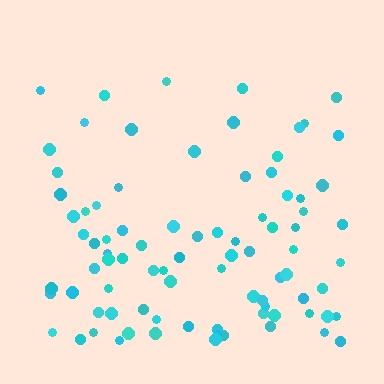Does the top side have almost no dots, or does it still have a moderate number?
Still a moderate number, just noticeably fewer than the bottom.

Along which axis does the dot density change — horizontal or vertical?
Vertical.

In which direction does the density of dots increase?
From top to bottom, with the bottom side densest.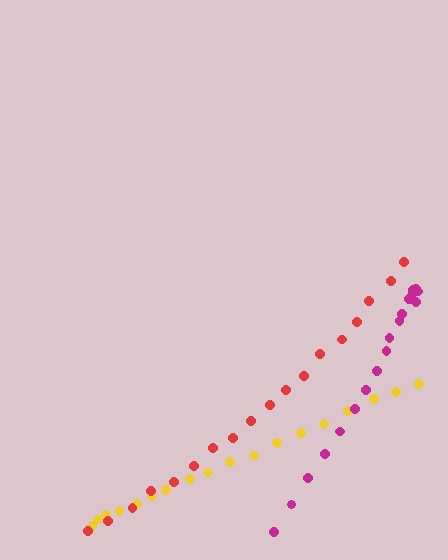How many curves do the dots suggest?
There are 3 distinct paths.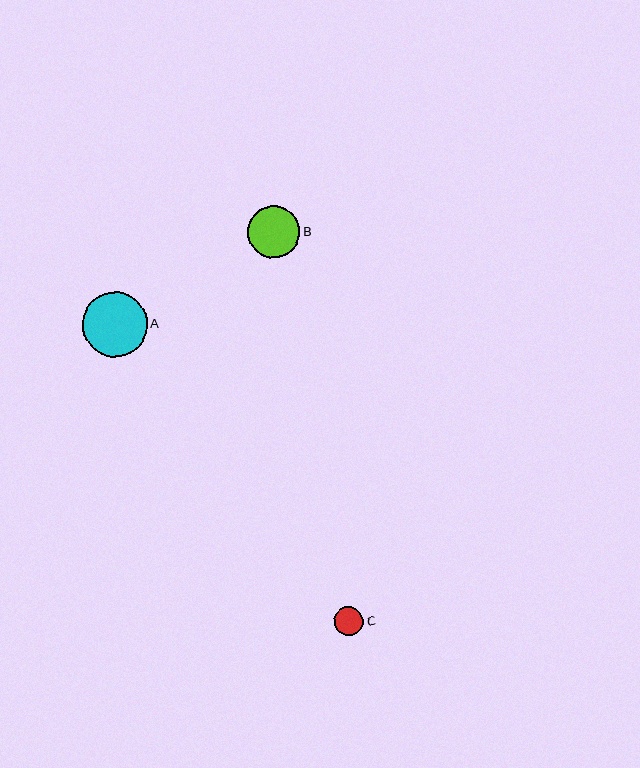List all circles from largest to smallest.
From largest to smallest: A, B, C.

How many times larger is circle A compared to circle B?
Circle A is approximately 1.2 times the size of circle B.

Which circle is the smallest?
Circle C is the smallest with a size of approximately 30 pixels.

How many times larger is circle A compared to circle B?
Circle A is approximately 1.2 times the size of circle B.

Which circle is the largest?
Circle A is the largest with a size of approximately 65 pixels.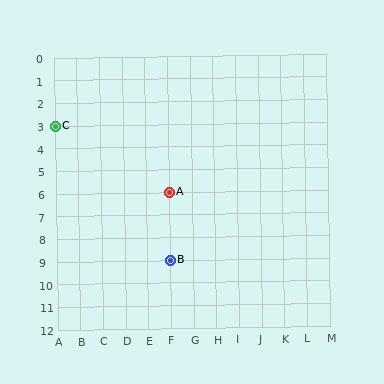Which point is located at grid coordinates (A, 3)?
Point C is at (A, 3).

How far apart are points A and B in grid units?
Points A and B are 3 rows apart.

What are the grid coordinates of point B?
Point B is at grid coordinates (F, 9).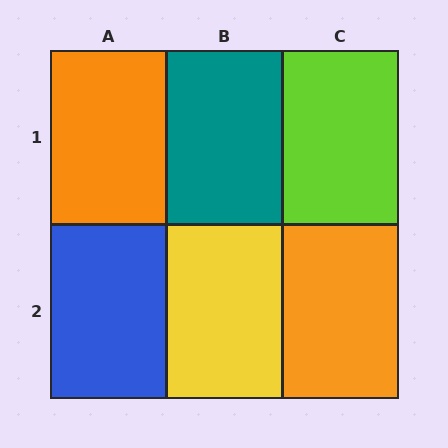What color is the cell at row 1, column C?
Lime.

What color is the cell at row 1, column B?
Teal.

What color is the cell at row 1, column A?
Orange.